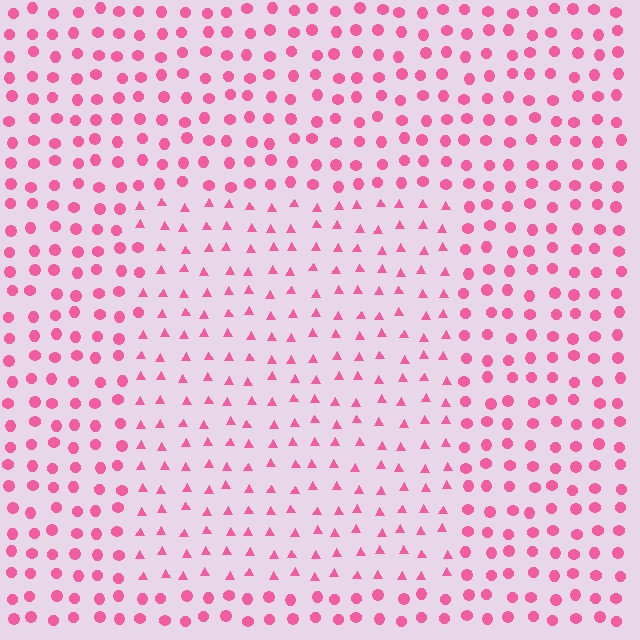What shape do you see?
I see a rectangle.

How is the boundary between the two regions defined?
The boundary is defined by a change in element shape: triangles inside vs. circles outside. All elements share the same color and spacing.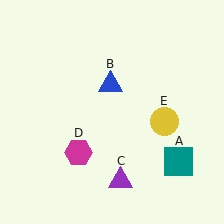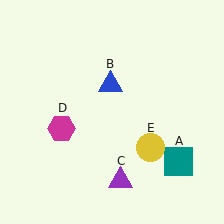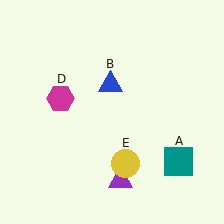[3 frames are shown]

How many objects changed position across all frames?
2 objects changed position: magenta hexagon (object D), yellow circle (object E).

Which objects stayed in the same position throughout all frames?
Teal square (object A) and blue triangle (object B) and purple triangle (object C) remained stationary.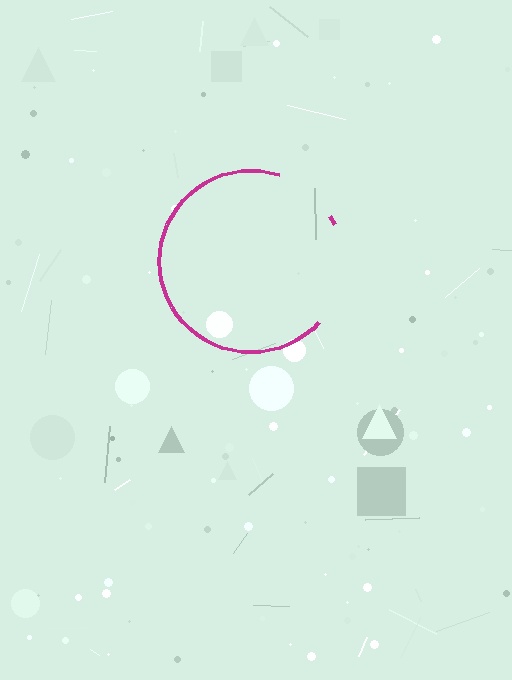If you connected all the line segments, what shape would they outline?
They would outline a circle.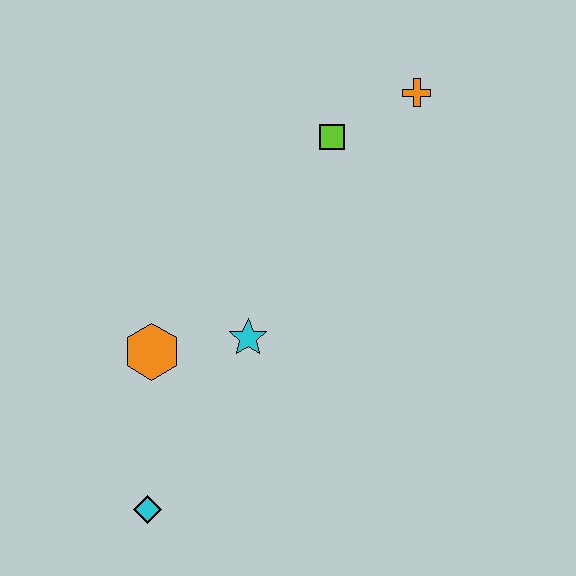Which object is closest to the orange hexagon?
The cyan star is closest to the orange hexagon.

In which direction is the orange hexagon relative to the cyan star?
The orange hexagon is to the left of the cyan star.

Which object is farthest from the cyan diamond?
The orange cross is farthest from the cyan diamond.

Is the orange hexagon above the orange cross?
No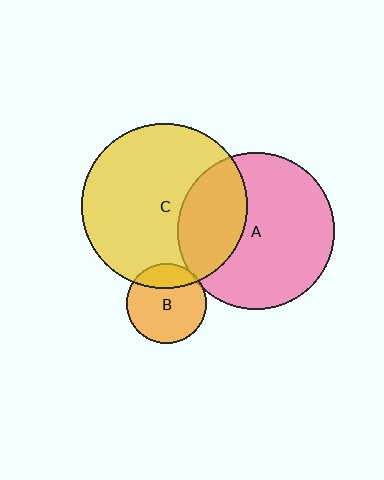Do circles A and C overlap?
Yes.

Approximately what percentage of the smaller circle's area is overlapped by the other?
Approximately 30%.